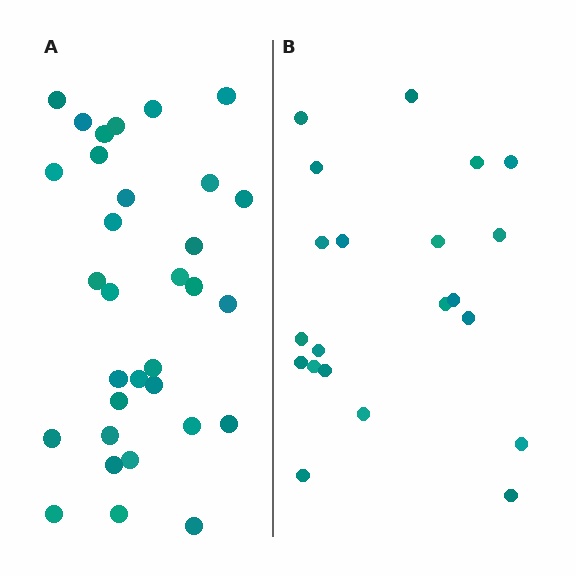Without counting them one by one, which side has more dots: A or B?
Region A (the left region) has more dots.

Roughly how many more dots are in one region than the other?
Region A has roughly 12 or so more dots than region B.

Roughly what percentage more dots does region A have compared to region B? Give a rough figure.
About 50% more.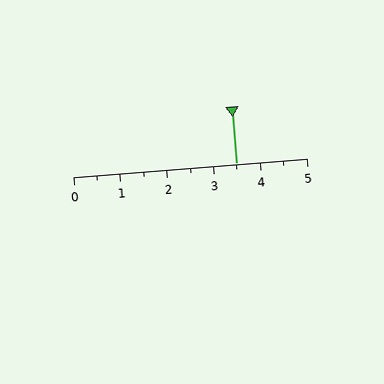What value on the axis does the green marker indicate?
The marker indicates approximately 3.5.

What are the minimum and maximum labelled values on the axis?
The axis runs from 0 to 5.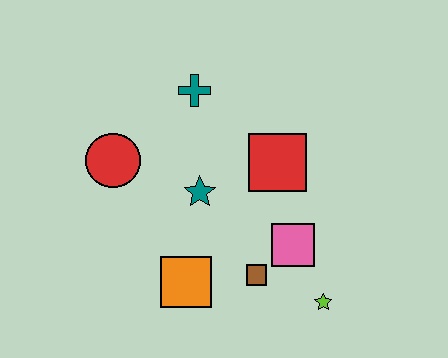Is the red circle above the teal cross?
No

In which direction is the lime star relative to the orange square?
The lime star is to the right of the orange square.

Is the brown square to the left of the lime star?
Yes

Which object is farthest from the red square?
The red circle is farthest from the red square.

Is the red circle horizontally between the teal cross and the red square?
No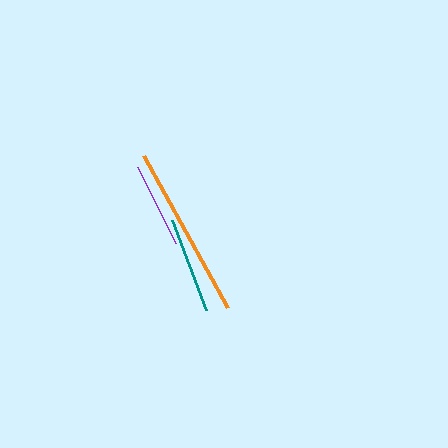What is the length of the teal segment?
The teal segment is approximately 96 pixels long.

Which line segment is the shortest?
The purple line is the shortest at approximately 85 pixels.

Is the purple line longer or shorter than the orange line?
The orange line is longer than the purple line.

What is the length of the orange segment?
The orange segment is approximately 173 pixels long.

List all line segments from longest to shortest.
From longest to shortest: orange, teal, purple.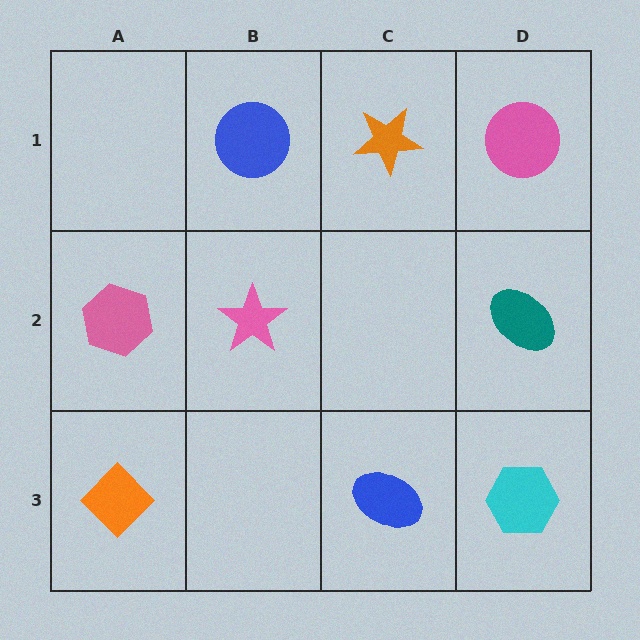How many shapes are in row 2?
3 shapes.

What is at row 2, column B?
A pink star.